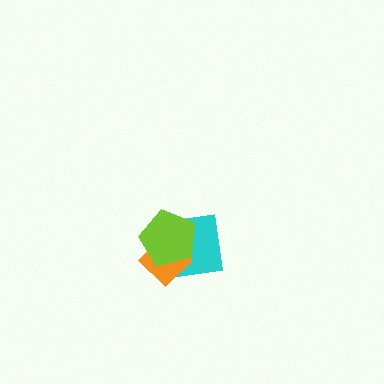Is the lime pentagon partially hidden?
No, no other shape covers it.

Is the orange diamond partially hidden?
Yes, it is partially covered by another shape.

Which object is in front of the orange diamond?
The lime pentagon is in front of the orange diamond.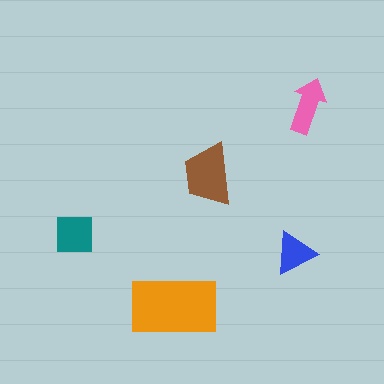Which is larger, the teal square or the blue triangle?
The teal square.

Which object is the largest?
The orange rectangle.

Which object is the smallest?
The blue triangle.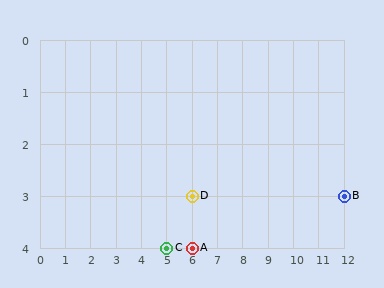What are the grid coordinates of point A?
Point A is at grid coordinates (6, 4).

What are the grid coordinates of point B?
Point B is at grid coordinates (12, 3).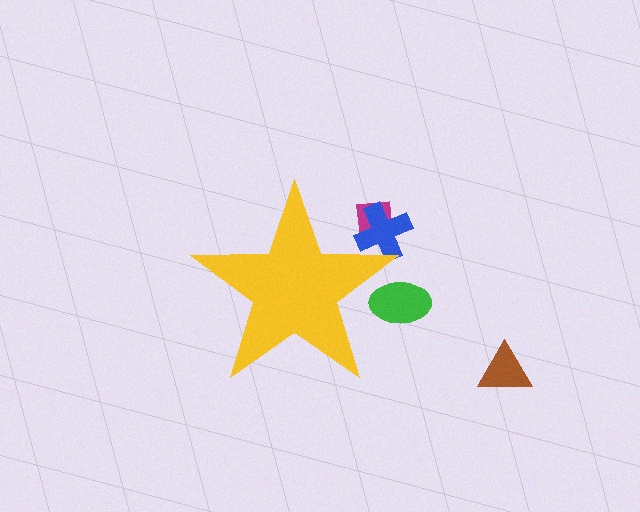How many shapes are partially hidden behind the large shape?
3 shapes are partially hidden.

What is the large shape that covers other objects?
A yellow star.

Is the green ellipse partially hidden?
Yes, the green ellipse is partially hidden behind the yellow star.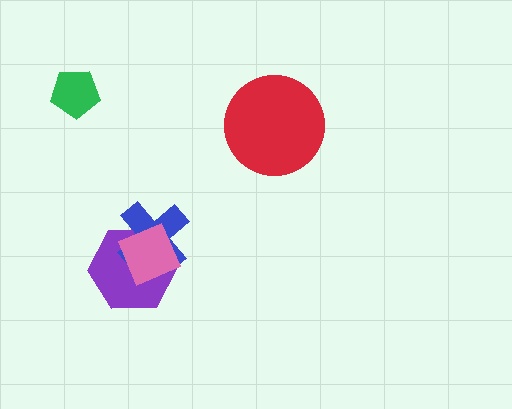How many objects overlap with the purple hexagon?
2 objects overlap with the purple hexagon.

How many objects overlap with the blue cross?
2 objects overlap with the blue cross.